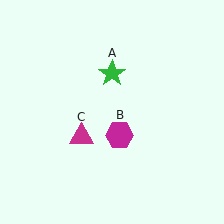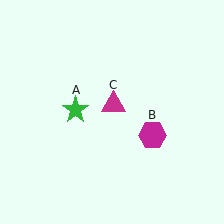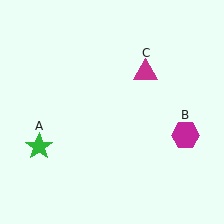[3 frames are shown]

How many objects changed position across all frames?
3 objects changed position: green star (object A), magenta hexagon (object B), magenta triangle (object C).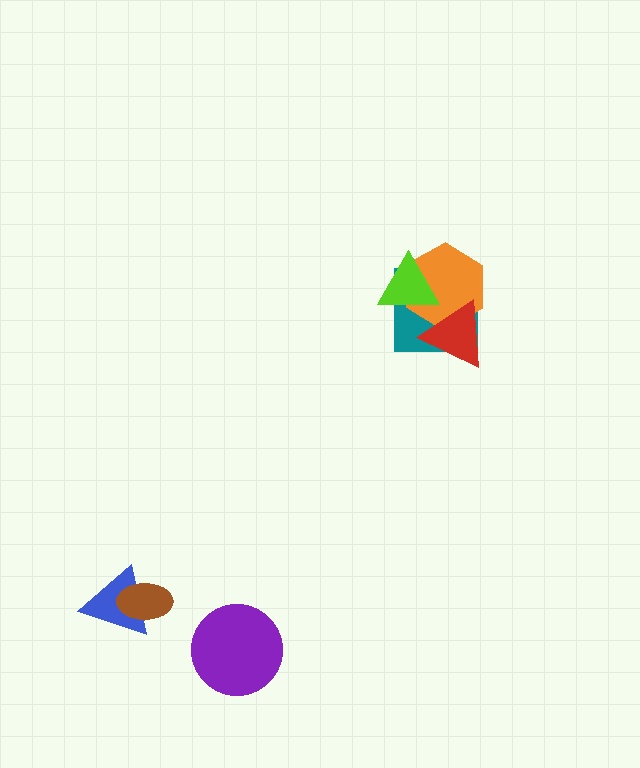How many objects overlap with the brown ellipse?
1 object overlaps with the brown ellipse.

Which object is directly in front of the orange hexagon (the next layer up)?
The lime triangle is directly in front of the orange hexagon.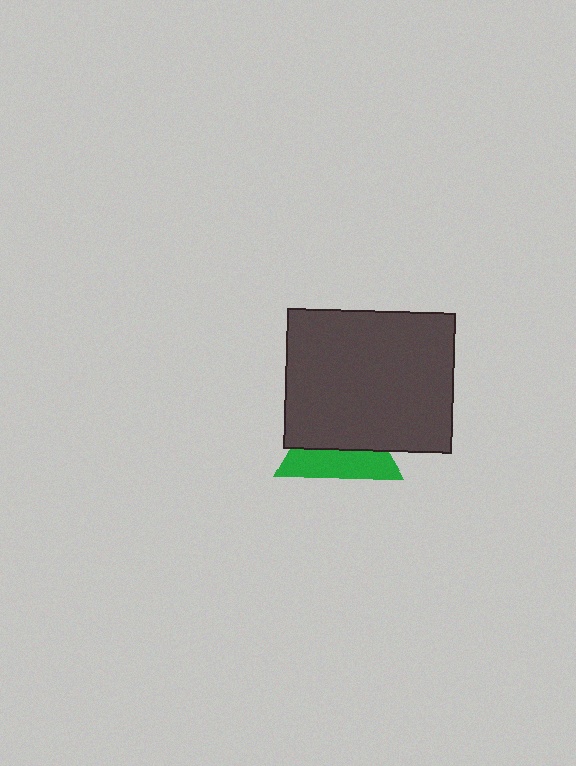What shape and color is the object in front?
The object in front is a dark gray rectangle.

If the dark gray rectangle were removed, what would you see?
You would see the complete green triangle.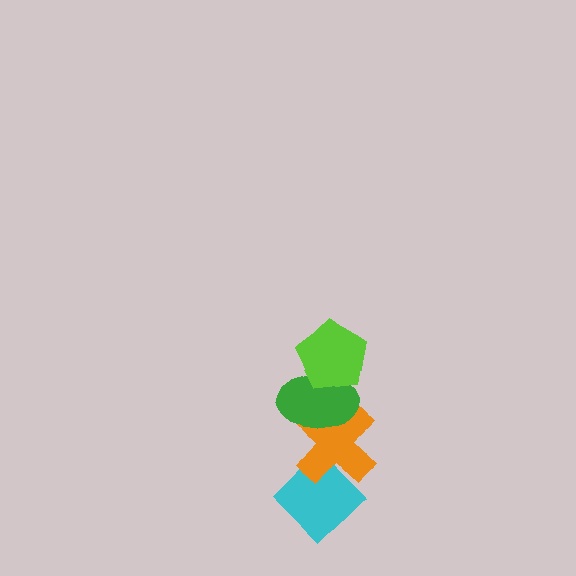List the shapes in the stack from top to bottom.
From top to bottom: the lime pentagon, the green ellipse, the orange cross, the cyan diamond.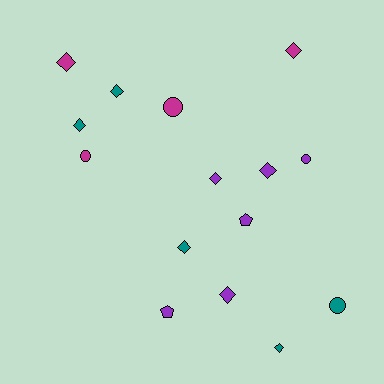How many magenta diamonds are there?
There are 2 magenta diamonds.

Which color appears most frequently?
Purple, with 6 objects.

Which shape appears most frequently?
Diamond, with 9 objects.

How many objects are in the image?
There are 15 objects.